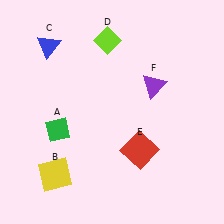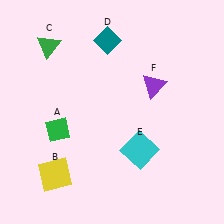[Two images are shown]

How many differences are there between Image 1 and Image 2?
There are 3 differences between the two images.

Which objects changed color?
C changed from blue to green. D changed from lime to teal. E changed from red to cyan.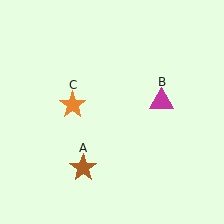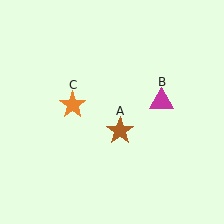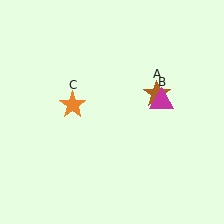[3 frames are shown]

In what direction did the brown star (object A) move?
The brown star (object A) moved up and to the right.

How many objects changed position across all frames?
1 object changed position: brown star (object A).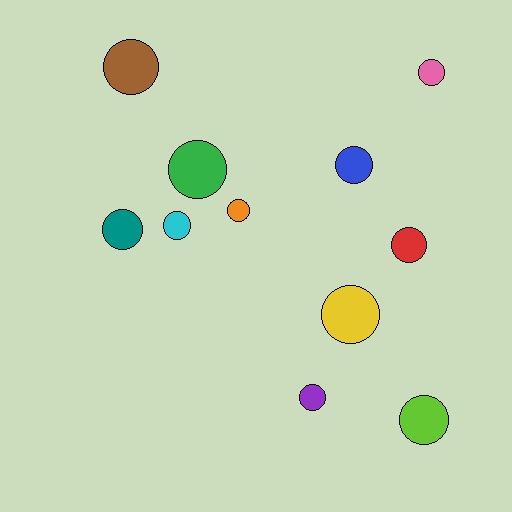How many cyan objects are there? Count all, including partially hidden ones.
There is 1 cyan object.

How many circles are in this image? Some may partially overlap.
There are 11 circles.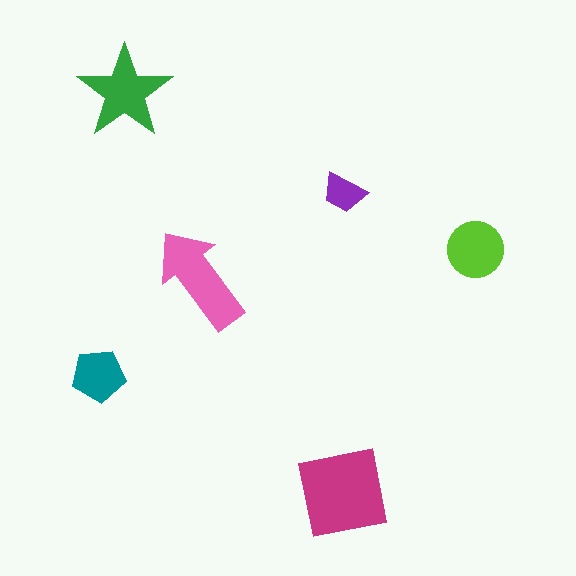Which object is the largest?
The magenta square.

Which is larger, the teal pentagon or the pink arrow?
The pink arrow.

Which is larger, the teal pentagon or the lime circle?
The lime circle.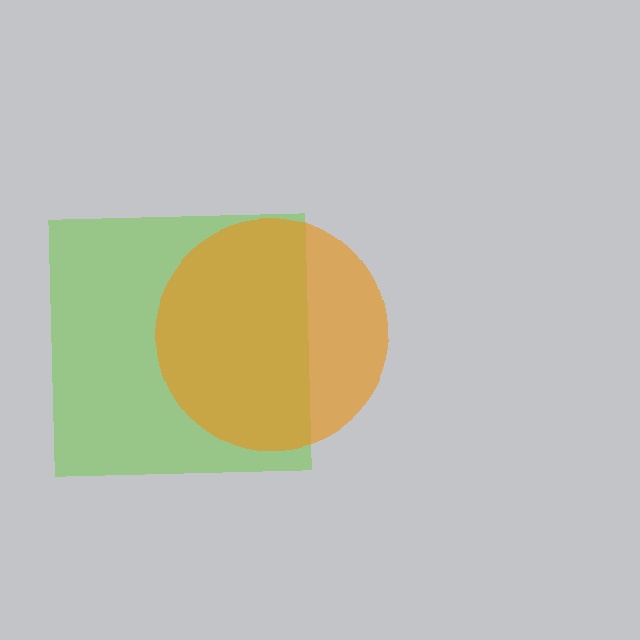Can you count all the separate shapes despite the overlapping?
Yes, there are 2 separate shapes.